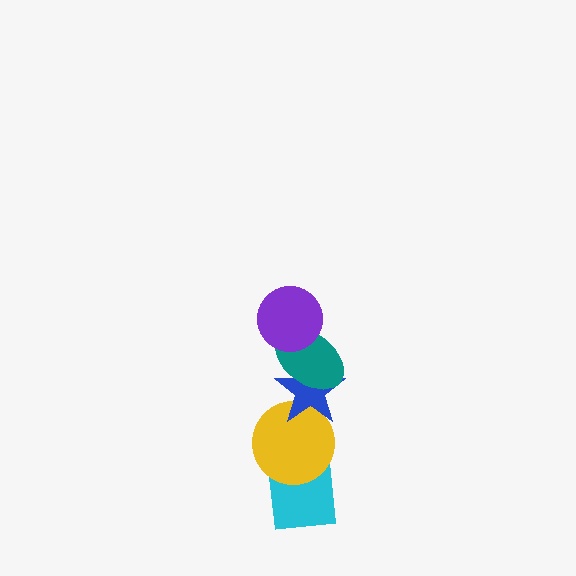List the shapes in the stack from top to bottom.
From top to bottom: the purple circle, the teal ellipse, the blue star, the yellow circle, the cyan square.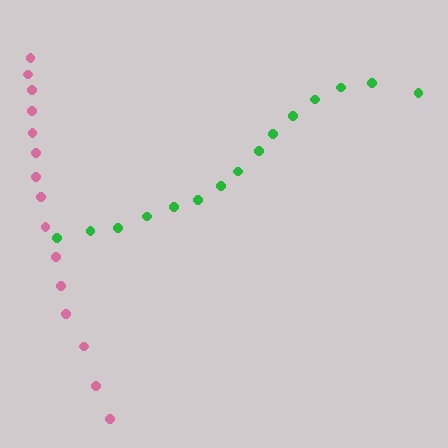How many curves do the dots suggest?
There are 2 distinct paths.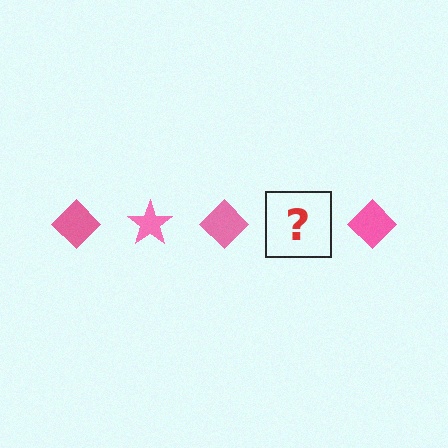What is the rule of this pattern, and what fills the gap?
The rule is that the pattern cycles through diamond, star shapes in pink. The gap should be filled with a pink star.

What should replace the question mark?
The question mark should be replaced with a pink star.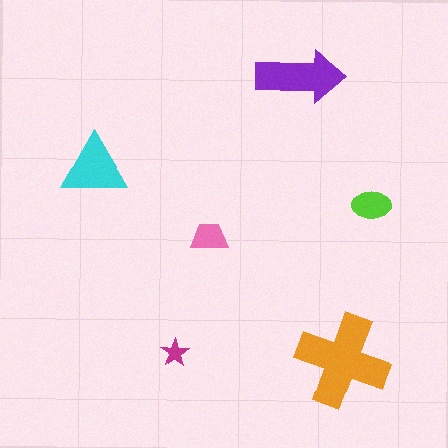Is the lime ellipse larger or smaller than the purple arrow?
Smaller.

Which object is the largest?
The orange cross.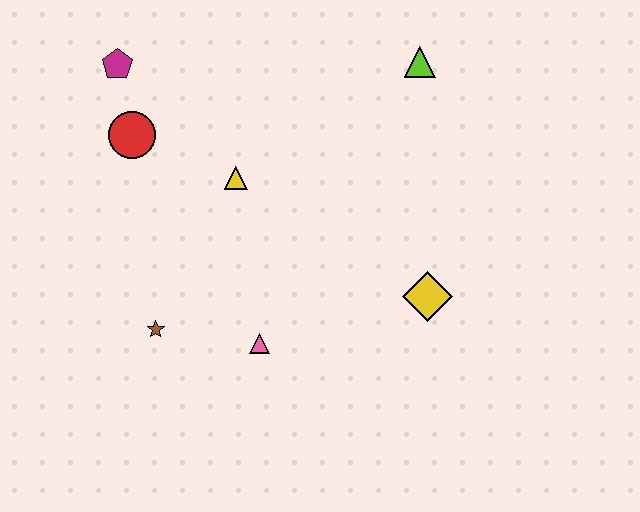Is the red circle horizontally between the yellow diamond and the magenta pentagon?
Yes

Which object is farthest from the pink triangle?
The lime triangle is farthest from the pink triangle.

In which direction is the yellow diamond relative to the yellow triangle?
The yellow diamond is to the right of the yellow triangle.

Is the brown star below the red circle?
Yes